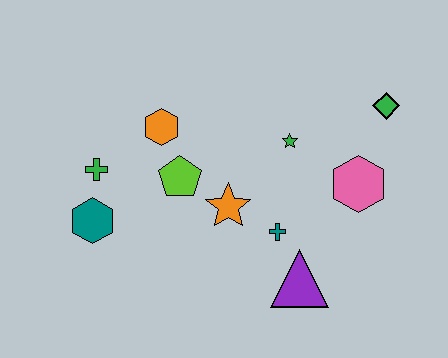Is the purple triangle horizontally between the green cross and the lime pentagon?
No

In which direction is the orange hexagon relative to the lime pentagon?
The orange hexagon is above the lime pentagon.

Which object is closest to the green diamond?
The pink hexagon is closest to the green diamond.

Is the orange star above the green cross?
No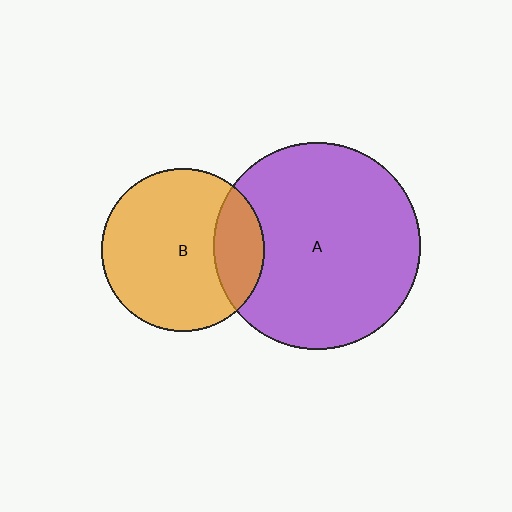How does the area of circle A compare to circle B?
Approximately 1.6 times.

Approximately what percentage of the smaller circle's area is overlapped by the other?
Approximately 20%.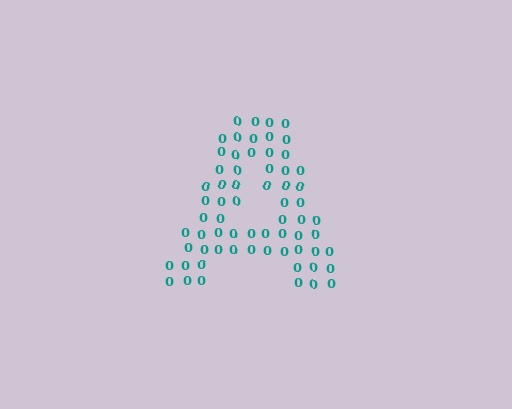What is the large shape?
The large shape is the letter A.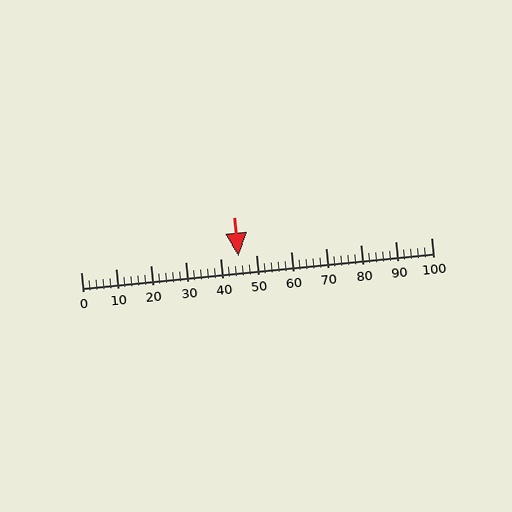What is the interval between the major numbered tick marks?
The major tick marks are spaced 10 units apart.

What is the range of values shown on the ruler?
The ruler shows values from 0 to 100.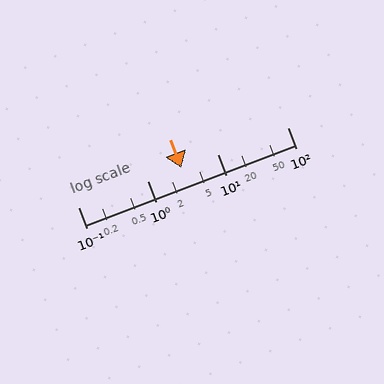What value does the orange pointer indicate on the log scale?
The pointer indicates approximately 3.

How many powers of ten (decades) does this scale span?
The scale spans 3 decades, from 0.1 to 100.